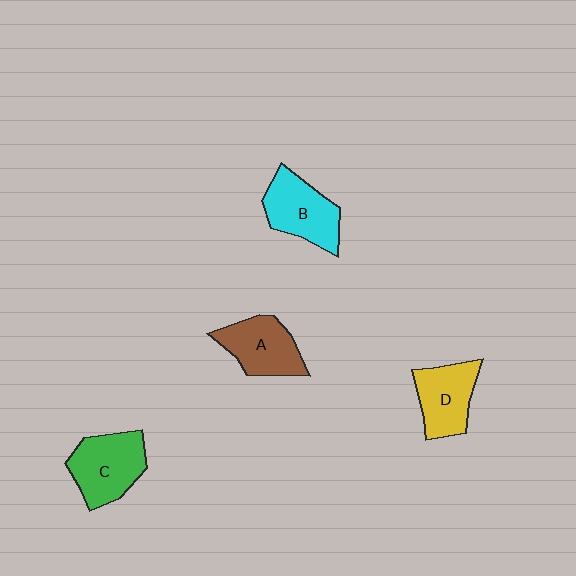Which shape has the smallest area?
Shape D (yellow).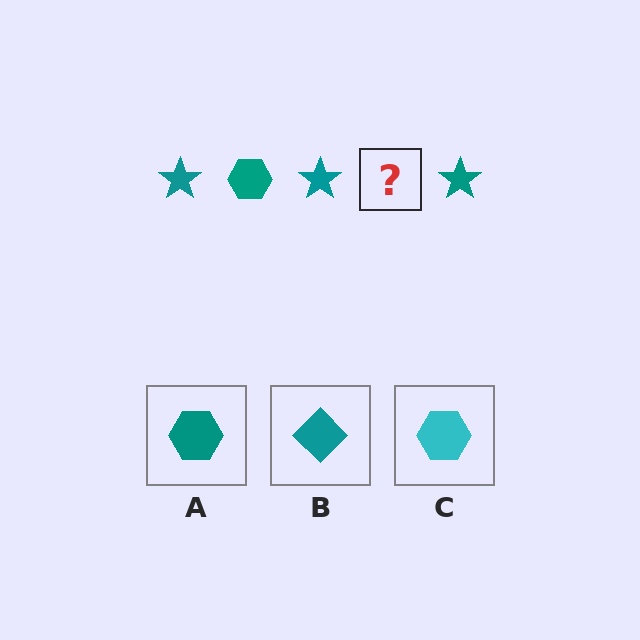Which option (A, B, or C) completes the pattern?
A.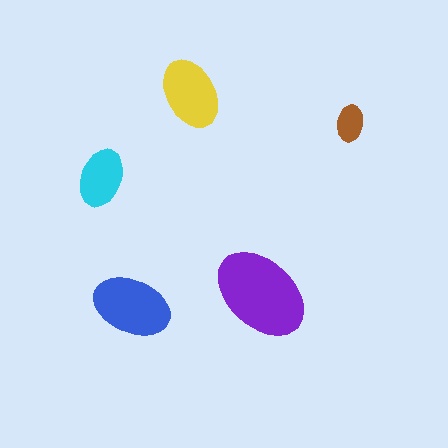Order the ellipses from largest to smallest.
the purple one, the blue one, the yellow one, the cyan one, the brown one.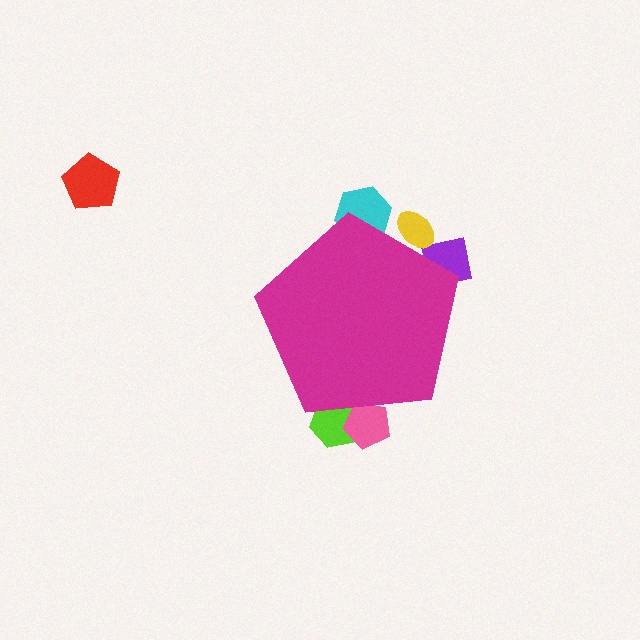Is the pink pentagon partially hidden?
Yes, the pink pentagon is partially hidden behind the magenta pentagon.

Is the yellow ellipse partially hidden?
Yes, the yellow ellipse is partially hidden behind the magenta pentagon.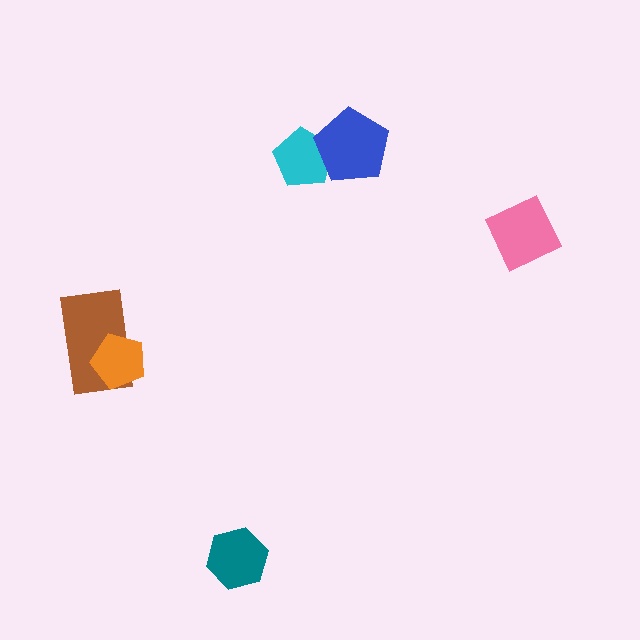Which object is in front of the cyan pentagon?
The blue pentagon is in front of the cyan pentagon.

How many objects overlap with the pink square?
0 objects overlap with the pink square.